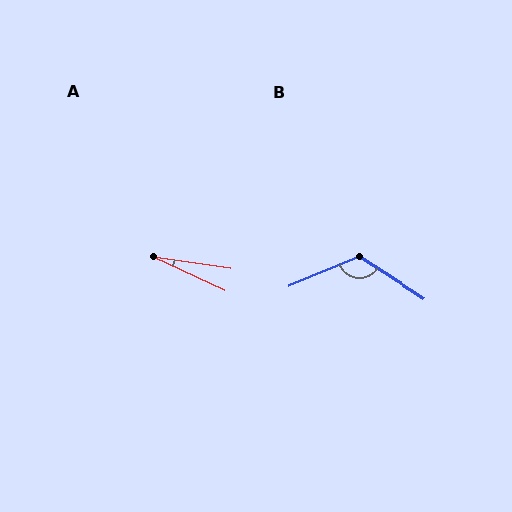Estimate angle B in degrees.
Approximately 124 degrees.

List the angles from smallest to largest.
A (17°), B (124°).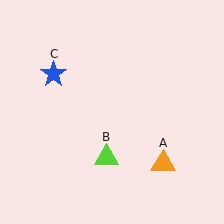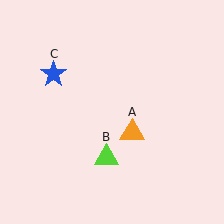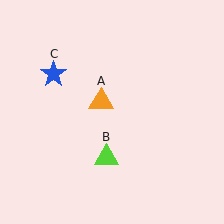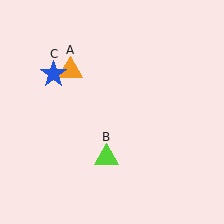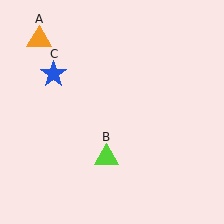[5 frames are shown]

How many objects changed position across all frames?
1 object changed position: orange triangle (object A).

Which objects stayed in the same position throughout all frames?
Lime triangle (object B) and blue star (object C) remained stationary.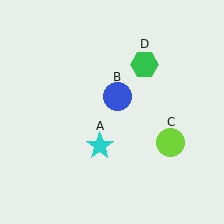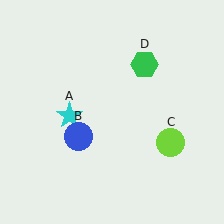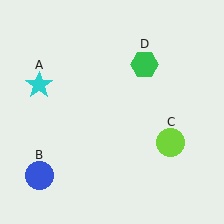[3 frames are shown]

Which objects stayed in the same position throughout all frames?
Lime circle (object C) and green hexagon (object D) remained stationary.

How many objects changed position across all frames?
2 objects changed position: cyan star (object A), blue circle (object B).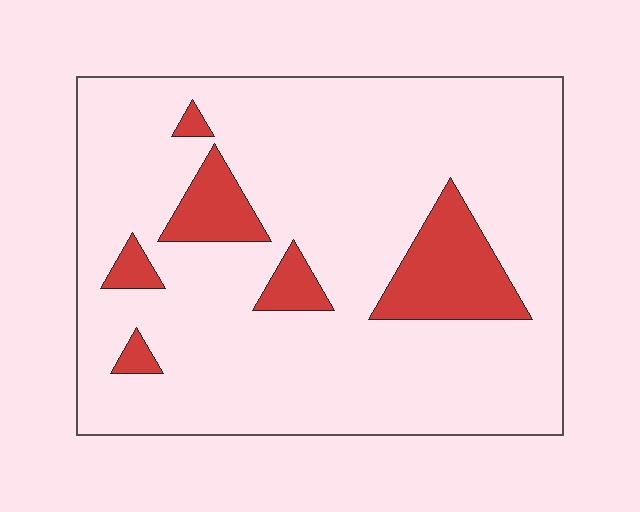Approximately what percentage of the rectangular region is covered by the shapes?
Approximately 15%.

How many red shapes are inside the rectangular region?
6.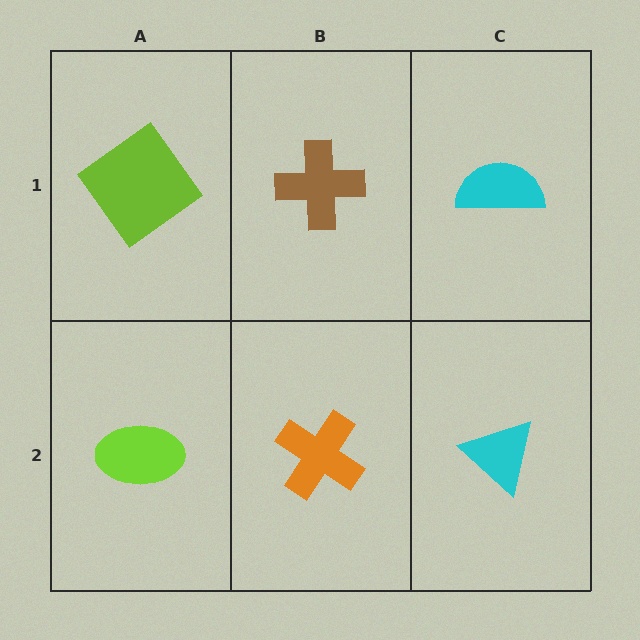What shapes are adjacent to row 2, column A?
A lime diamond (row 1, column A), an orange cross (row 2, column B).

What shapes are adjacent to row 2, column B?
A brown cross (row 1, column B), a lime ellipse (row 2, column A), a cyan triangle (row 2, column C).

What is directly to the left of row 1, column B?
A lime diamond.